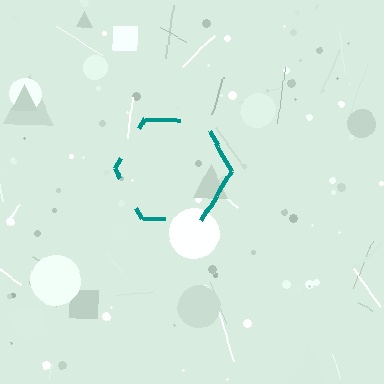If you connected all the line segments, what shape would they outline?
They would outline a hexagon.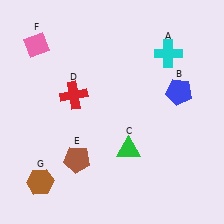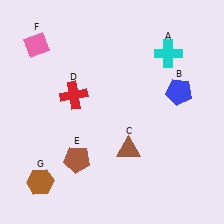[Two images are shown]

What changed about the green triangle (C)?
In Image 1, C is green. In Image 2, it changed to brown.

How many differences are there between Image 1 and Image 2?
There is 1 difference between the two images.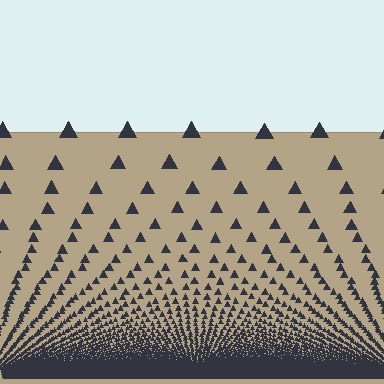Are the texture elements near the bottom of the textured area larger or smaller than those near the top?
Smaller. The gradient is inverted — elements near the bottom are smaller and denser.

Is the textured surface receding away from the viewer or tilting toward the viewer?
The surface appears to tilt toward the viewer. Texture elements get larger and sparser toward the top.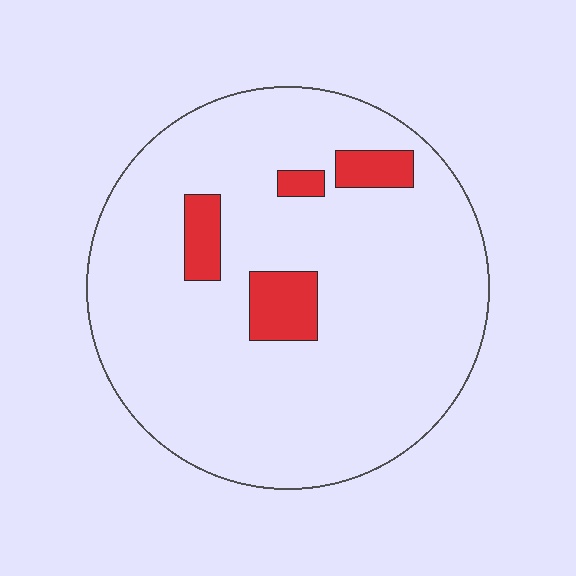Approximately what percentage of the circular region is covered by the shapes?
Approximately 10%.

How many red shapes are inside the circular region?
4.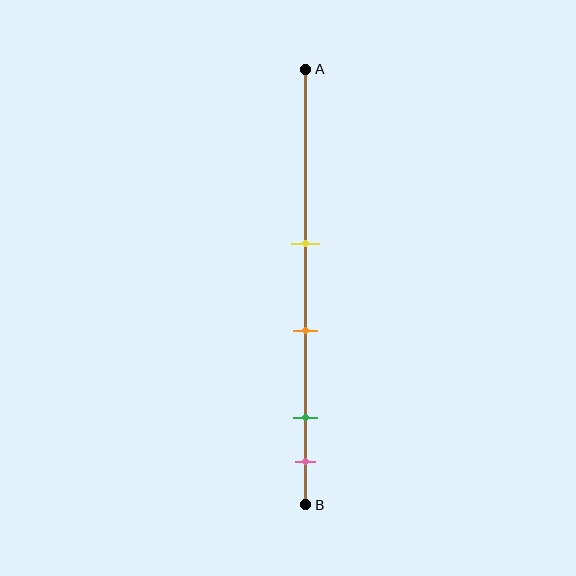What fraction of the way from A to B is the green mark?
The green mark is approximately 80% (0.8) of the way from A to B.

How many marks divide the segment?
There are 4 marks dividing the segment.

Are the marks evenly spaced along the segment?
No, the marks are not evenly spaced.